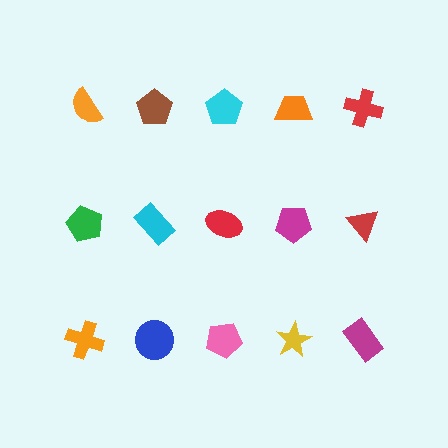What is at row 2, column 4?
A magenta pentagon.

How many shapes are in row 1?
5 shapes.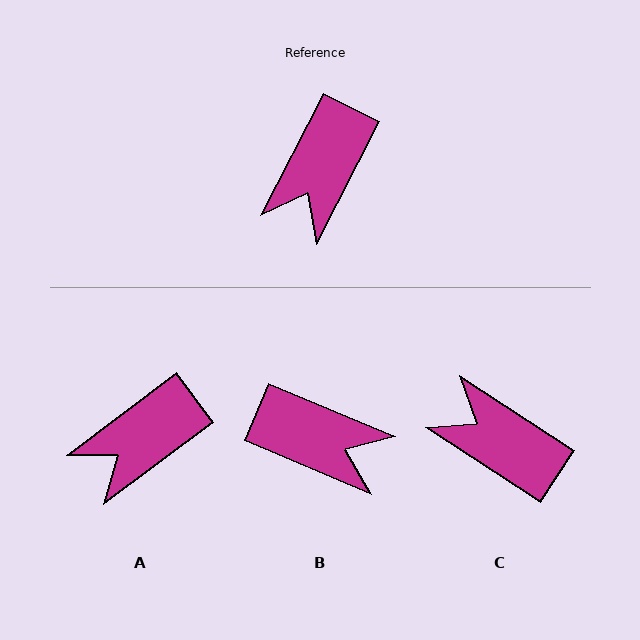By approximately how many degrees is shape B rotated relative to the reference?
Approximately 94 degrees counter-clockwise.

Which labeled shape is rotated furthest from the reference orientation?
C, about 96 degrees away.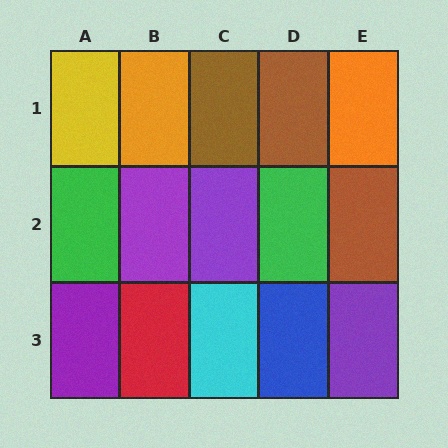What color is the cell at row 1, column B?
Orange.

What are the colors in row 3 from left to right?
Purple, red, cyan, blue, purple.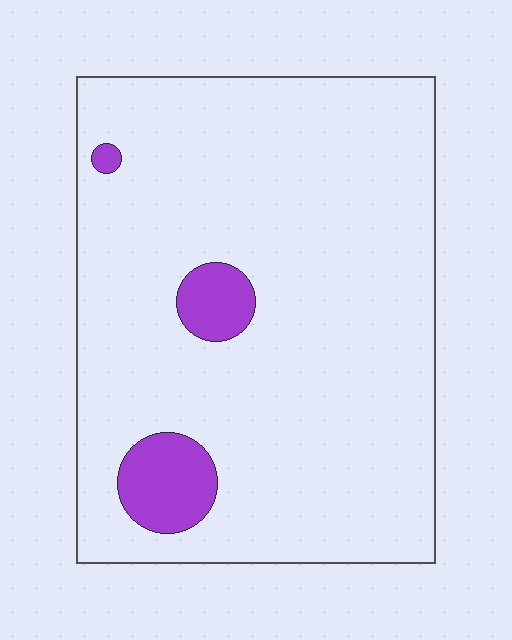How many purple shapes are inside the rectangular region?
3.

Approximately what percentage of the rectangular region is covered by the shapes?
Approximately 10%.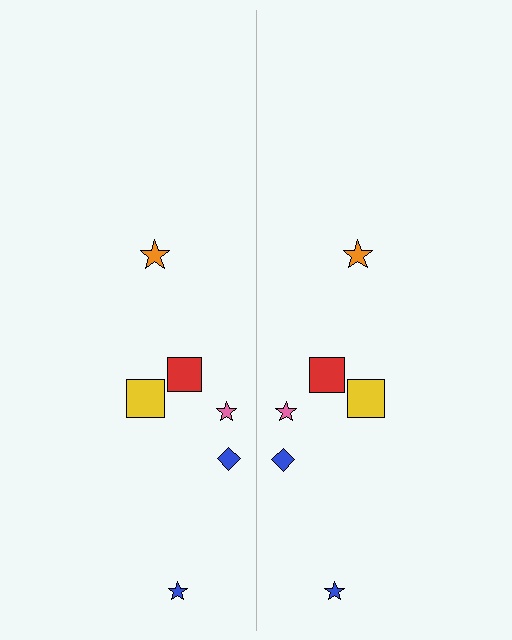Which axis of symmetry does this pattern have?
The pattern has a vertical axis of symmetry running through the center of the image.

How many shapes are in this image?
There are 12 shapes in this image.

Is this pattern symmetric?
Yes, this pattern has bilateral (reflection) symmetry.